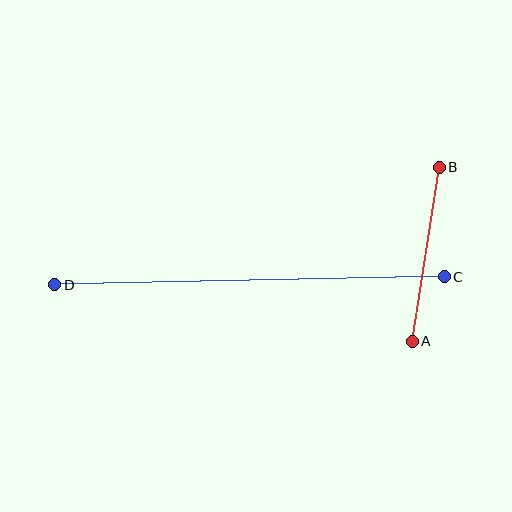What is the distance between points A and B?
The distance is approximately 176 pixels.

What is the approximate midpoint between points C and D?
The midpoint is at approximately (249, 281) pixels.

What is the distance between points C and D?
The distance is approximately 390 pixels.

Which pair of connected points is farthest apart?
Points C and D are farthest apart.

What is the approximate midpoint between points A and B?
The midpoint is at approximately (426, 254) pixels.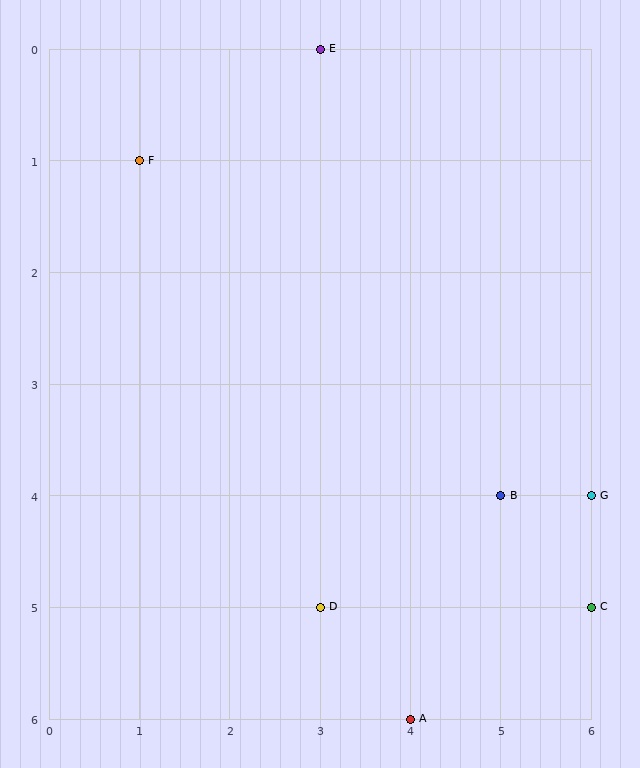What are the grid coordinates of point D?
Point D is at grid coordinates (3, 5).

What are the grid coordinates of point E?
Point E is at grid coordinates (3, 0).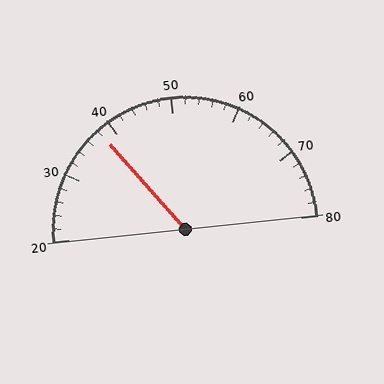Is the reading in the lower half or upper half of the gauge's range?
The reading is in the lower half of the range (20 to 80).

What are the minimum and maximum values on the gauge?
The gauge ranges from 20 to 80.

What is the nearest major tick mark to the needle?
The nearest major tick mark is 40.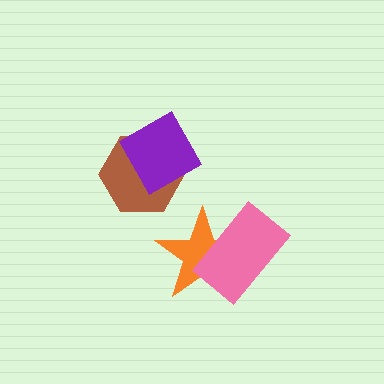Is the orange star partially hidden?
Yes, it is partially covered by another shape.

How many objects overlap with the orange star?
1 object overlaps with the orange star.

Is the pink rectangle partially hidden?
No, no other shape covers it.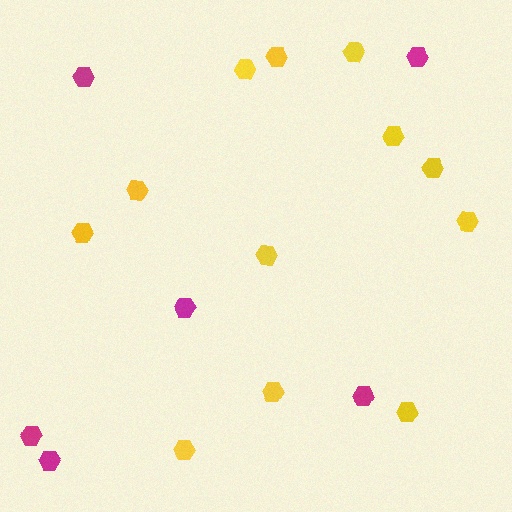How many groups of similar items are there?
There are 2 groups: one group of magenta hexagons (6) and one group of yellow hexagons (12).